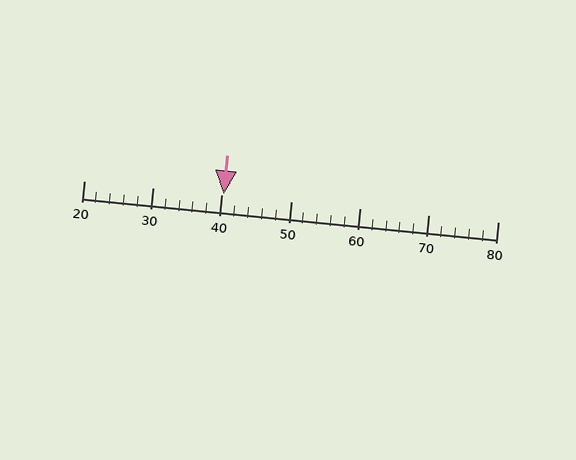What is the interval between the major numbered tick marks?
The major tick marks are spaced 10 units apart.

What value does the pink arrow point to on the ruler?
The pink arrow points to approximately 40.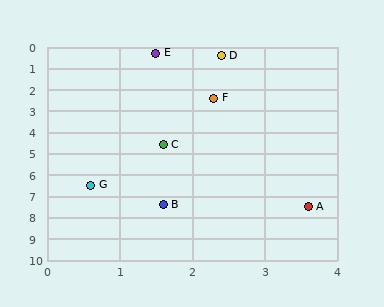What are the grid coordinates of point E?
Point E is at approximately (1.5, 0.3).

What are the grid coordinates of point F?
Point F is at approximately (2.3, 2.4).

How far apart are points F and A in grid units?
Points F and A are about 5.3 grid units apart.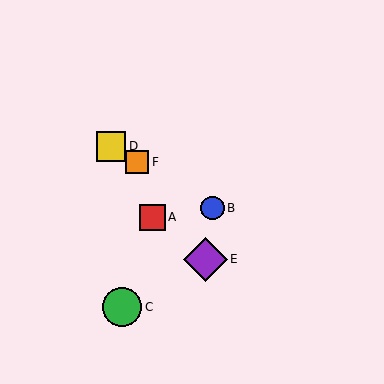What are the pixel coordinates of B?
Object B is at (213, 208).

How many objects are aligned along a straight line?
3 objects (B, D, F) are aligned along a straight line.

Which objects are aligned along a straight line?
Objects B, D, F are aligned along a straight line.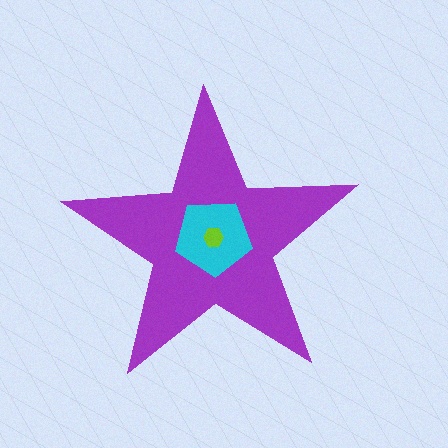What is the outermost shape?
The purple star.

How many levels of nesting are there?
3.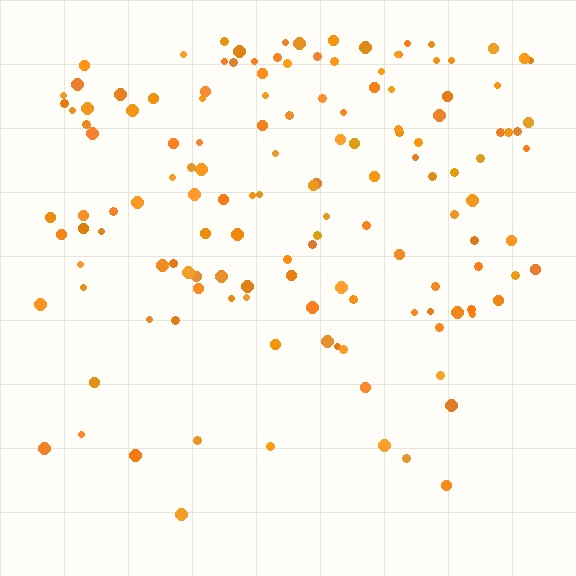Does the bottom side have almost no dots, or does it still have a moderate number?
Still a moderate number, just noticeably fewer than the top.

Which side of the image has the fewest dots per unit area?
The bottom.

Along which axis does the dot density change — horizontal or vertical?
Vertical.